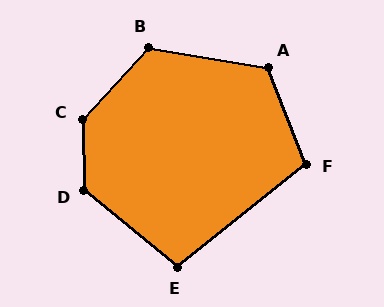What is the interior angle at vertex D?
Approximately 130 degrees (obtuse).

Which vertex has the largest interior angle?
C, at approximately 137 degrees.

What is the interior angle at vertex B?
Approximately 123 degrees (obtuse).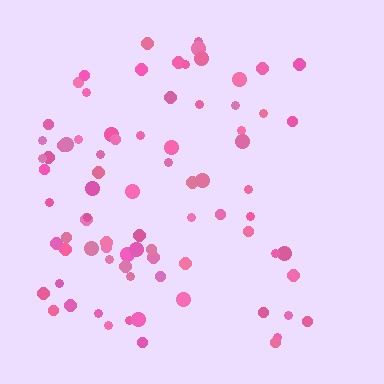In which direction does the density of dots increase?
From right to left, with the left side densest.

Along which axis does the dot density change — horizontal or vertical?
Horizontal.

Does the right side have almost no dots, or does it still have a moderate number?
Still a moderate number, just noticeably fewer than the left.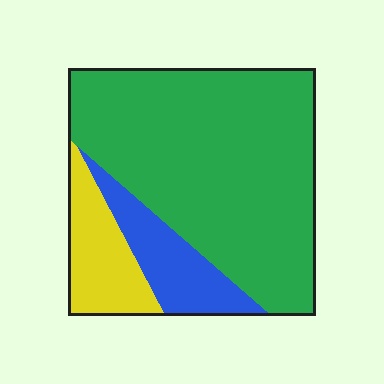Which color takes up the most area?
Green, at roughly 70%.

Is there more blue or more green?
Green.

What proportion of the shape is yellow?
Yellow covers about 15% of the shape.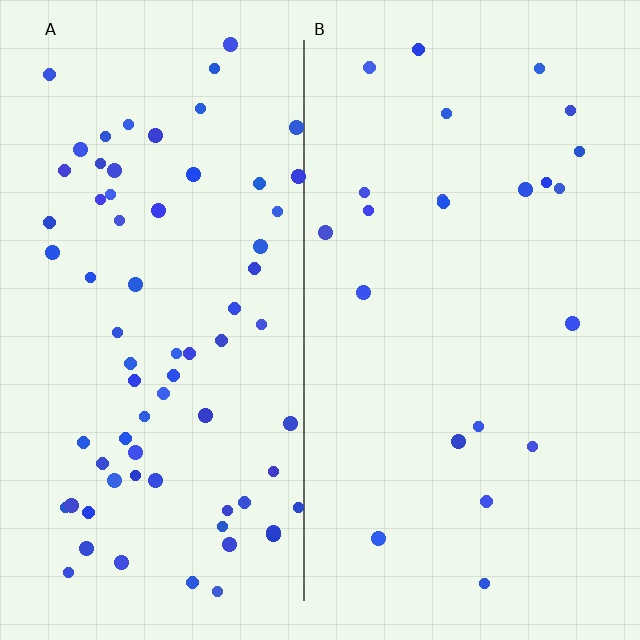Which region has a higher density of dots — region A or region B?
A (the left).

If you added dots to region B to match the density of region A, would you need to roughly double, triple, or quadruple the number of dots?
Approximately triple.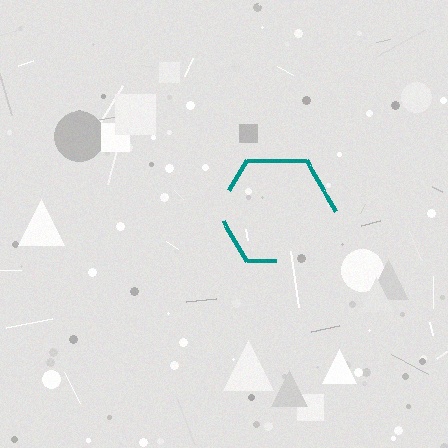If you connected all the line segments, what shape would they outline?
They would outline a hexagon.